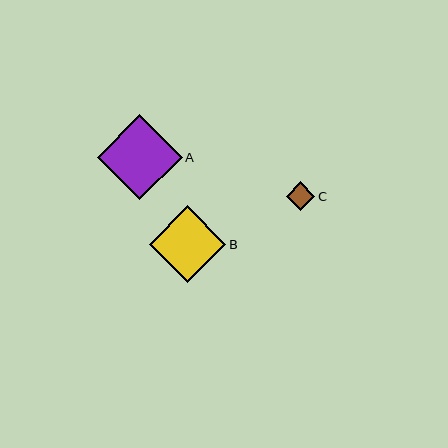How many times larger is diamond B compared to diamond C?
Diamond B is approximately 2.7 times the size of diamond C.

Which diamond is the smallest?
Diamond C is the smallest with a size of approximately 29 pixels.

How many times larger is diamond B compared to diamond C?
Diamond B is approximately 2.7 times the size of diamond C.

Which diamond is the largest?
Diamond A is the largest with a size of approximately 85 pixels.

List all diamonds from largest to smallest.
From largest to smallest: A, B, C.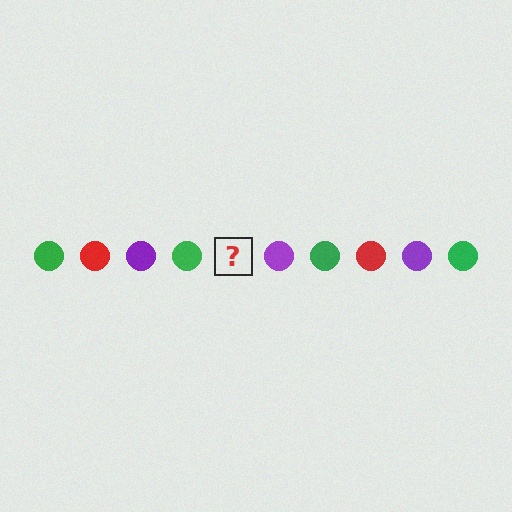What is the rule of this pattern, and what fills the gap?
The rule is that the pattern cycles through green, red, purple circles. The gap should be filled with a red circle.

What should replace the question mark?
The question mark should be replaced with a red circle.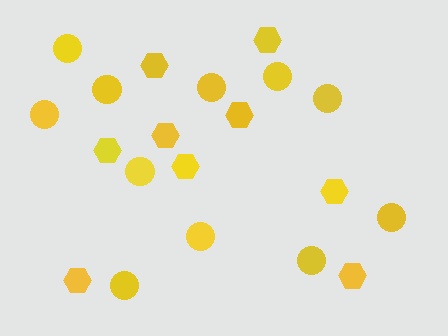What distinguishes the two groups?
There are 2 groups: one group of circles (11) and one group of hexagons (9).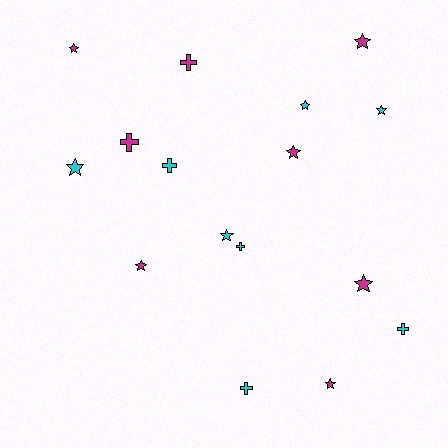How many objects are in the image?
There are 16 objects.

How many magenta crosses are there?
There are 2 magenta crosses.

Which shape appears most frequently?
Star, with 10 objects.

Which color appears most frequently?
Magenta, with 8 objects.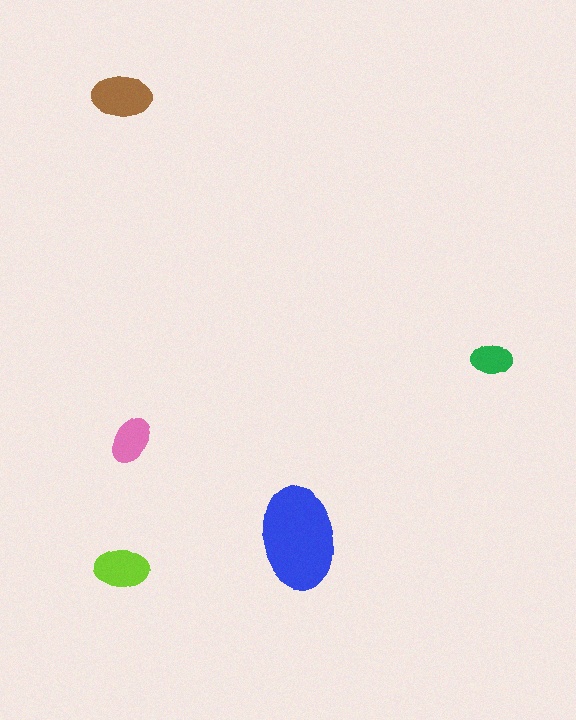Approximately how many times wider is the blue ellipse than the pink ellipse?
About 2 times wider.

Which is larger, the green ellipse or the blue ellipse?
The blue one.